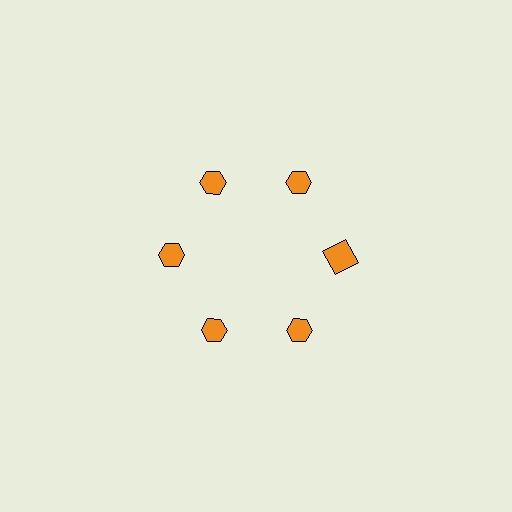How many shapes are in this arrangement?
There are 6 shapes arranged in a ring pattern.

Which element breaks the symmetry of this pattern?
The orange square at roughly the 3 o'clock position breaks the symmetry. All other shapes are orange hexagons.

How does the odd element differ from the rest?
It has a different shape: square instead of hexagon.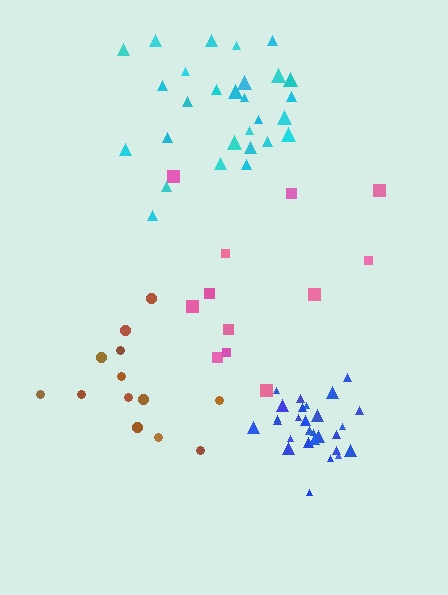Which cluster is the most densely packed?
Blue.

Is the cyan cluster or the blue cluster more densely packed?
Blue.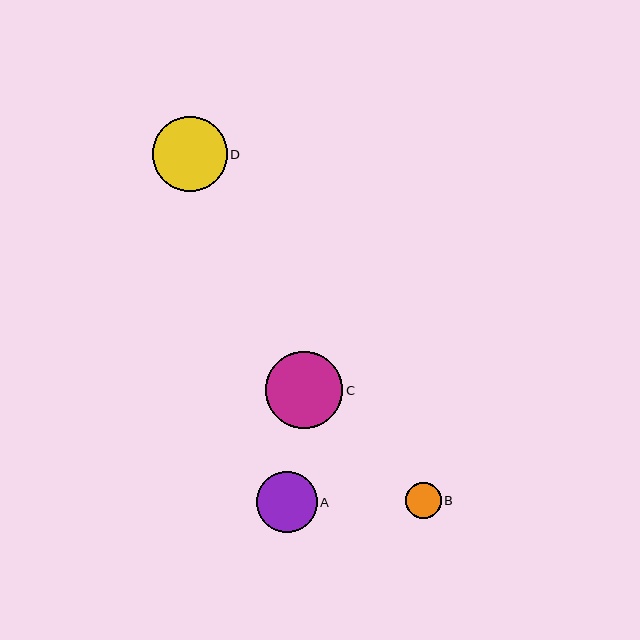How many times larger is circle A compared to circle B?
Circle A is approximately 1.7 times the size of circle B.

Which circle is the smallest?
Circle B is the smallest with a size of approximately 36 pixels.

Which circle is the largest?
Circle C is the largest with a size of approximately 77 pixels.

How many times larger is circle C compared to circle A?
Circle C is approximately 1.3 times the size of circle A.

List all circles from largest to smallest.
From largest to smallest: C, D, A, B.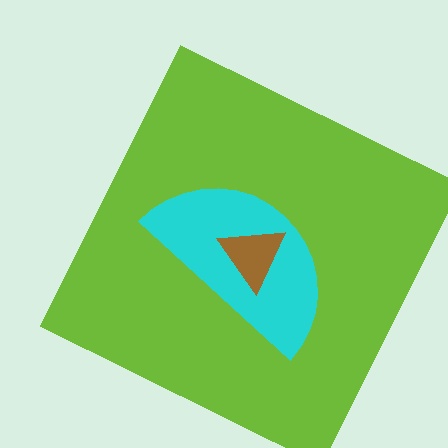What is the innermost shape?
The brown triangle.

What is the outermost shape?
The lime square.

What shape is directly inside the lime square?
The cyan semicircle.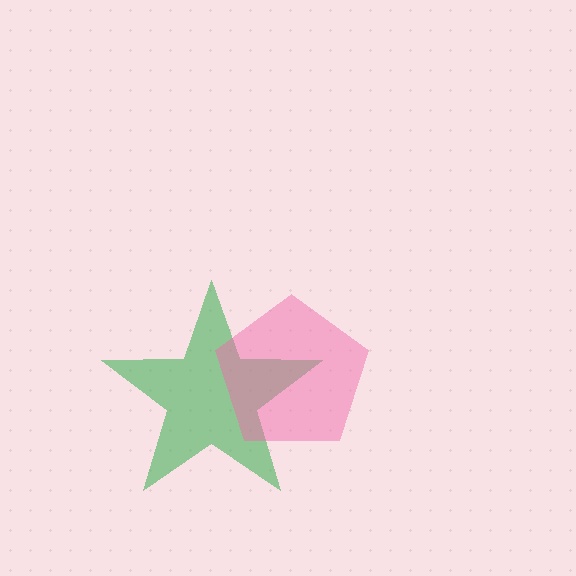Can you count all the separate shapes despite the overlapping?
Yes, there are 2 separate shapes.